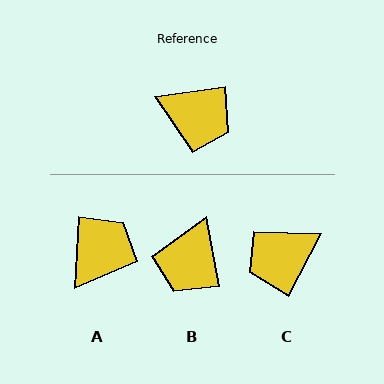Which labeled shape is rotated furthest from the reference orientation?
C, about 126 degrees away.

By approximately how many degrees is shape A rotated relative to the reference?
Approximately 78 degrees counter-clockwise.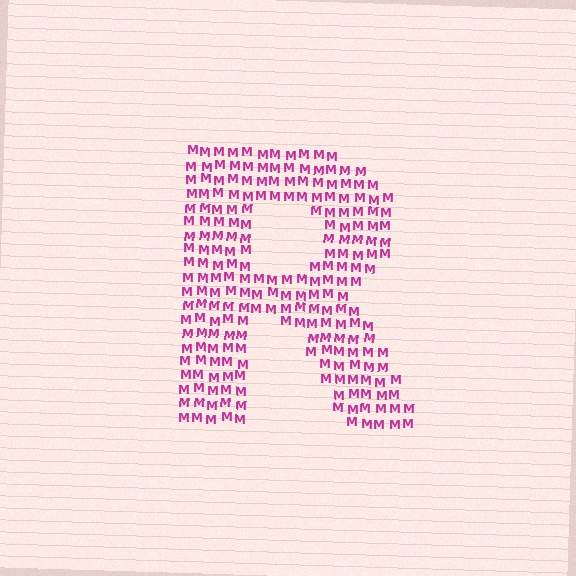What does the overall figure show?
The overall figure shows the letter R.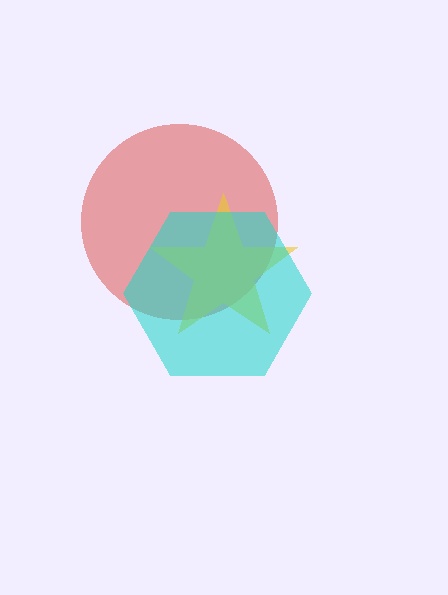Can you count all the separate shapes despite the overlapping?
Yes, there are 3 separate shapes.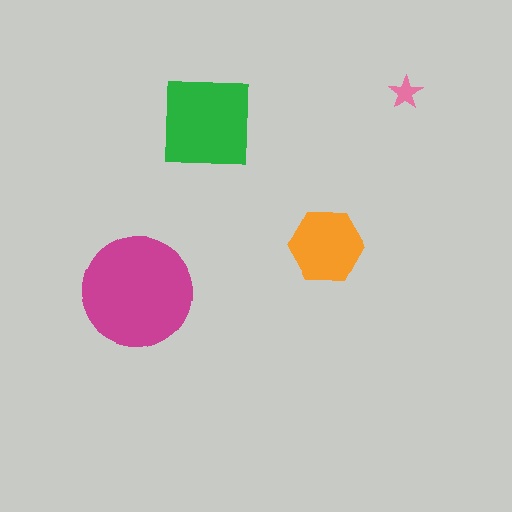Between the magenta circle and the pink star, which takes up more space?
The magenta circle.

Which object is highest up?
The pink star is topmost.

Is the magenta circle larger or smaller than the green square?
Larger.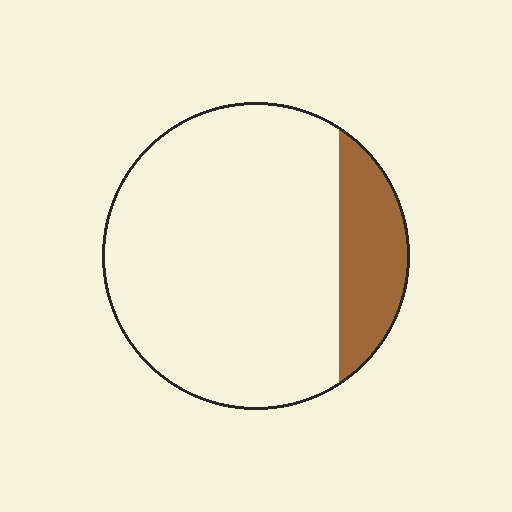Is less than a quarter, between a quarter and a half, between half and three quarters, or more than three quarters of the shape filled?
Less than a quarter.